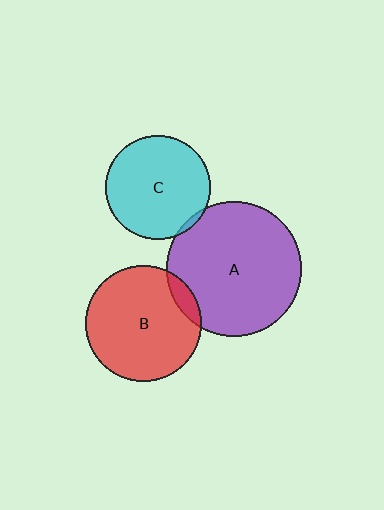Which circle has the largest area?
Circle A (purple).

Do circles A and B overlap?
Yes.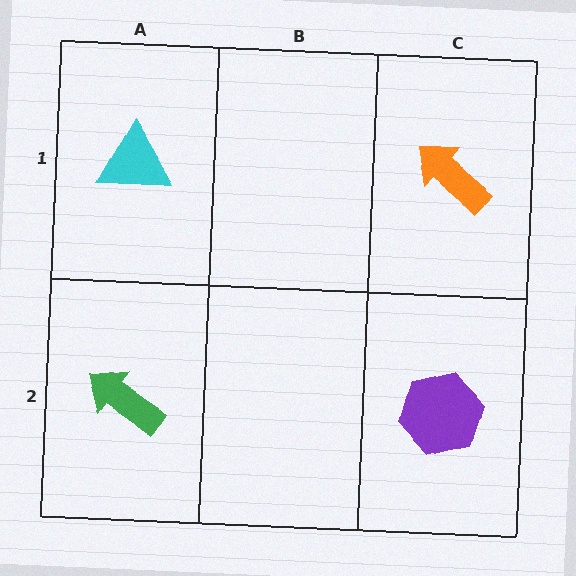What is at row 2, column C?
A purple hexagon.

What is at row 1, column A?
A cyan triangle.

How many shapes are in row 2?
2 shapes.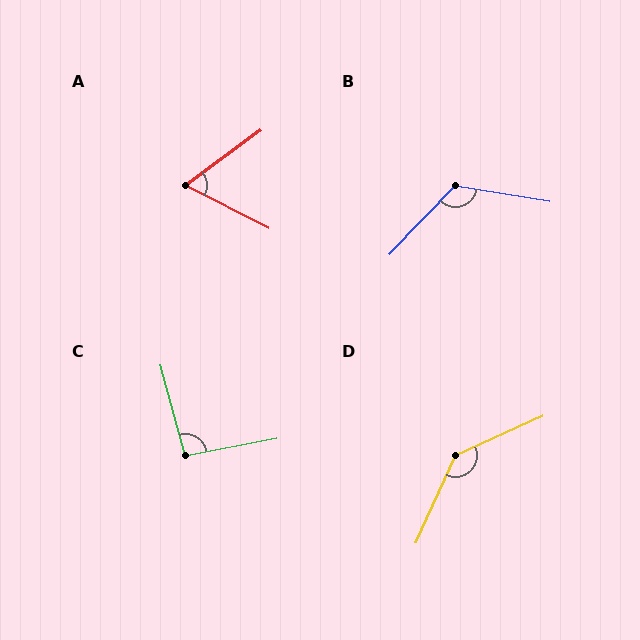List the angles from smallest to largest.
A (64°), C (94°), B (125°), D (138°).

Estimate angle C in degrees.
Approximately 94 degrees.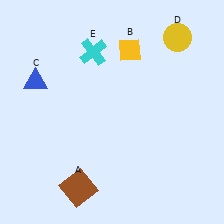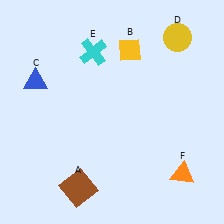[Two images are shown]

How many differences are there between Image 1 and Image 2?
There is 1 difference between the two images.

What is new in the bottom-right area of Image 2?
An orange triangle (F) was added in the bottom-right area of Image 2.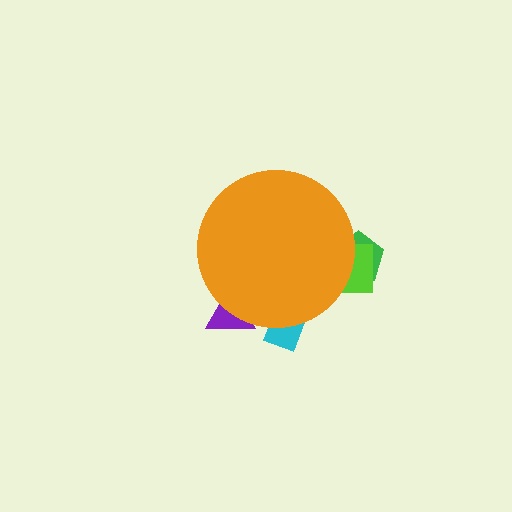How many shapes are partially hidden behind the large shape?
4 shapes are partially hidden.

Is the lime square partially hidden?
Yes, the lime square is partially hidden behind the orange circle.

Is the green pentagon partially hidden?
Yes, the green pentagon is partially hidden behind the orange circle.